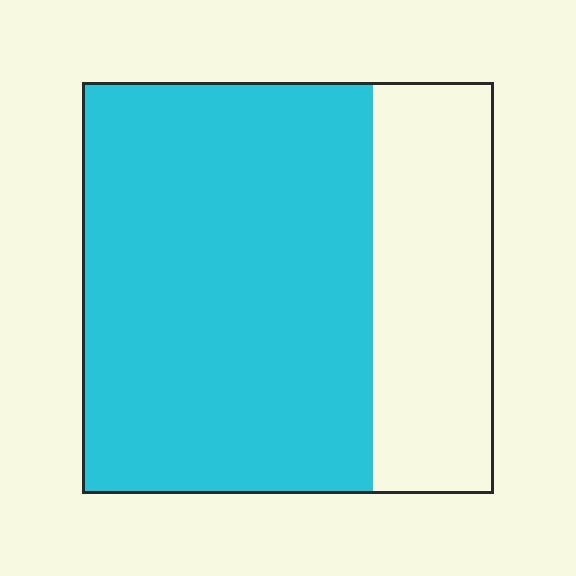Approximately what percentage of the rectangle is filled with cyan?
Approximately 70%.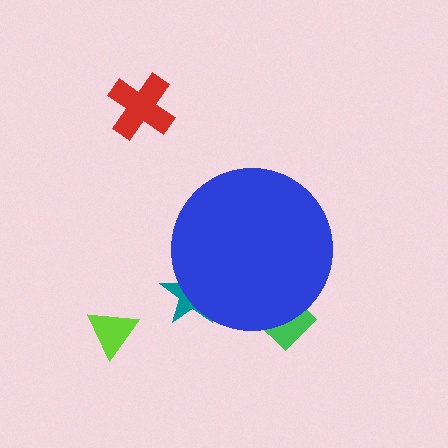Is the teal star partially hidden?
Yes, the teal star is partially hidden behind the blue circle.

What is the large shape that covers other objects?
A blue circle.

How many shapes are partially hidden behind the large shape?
2 shapes are partially hidden.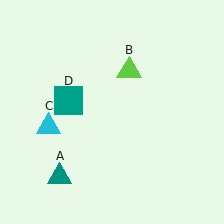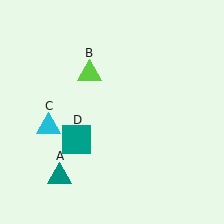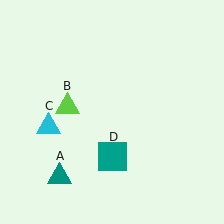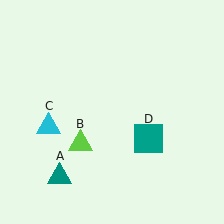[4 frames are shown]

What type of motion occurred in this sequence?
The lime triangle (object B), teal square (object D) rotated counterclockwise around the center of the scene.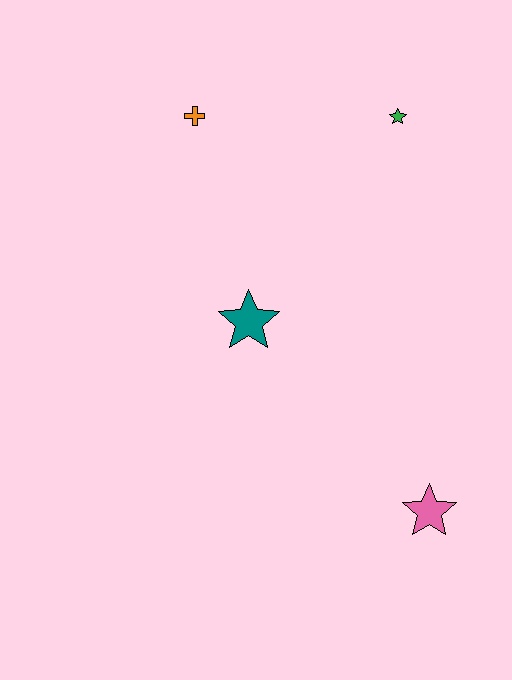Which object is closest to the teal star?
The orange cross is closest to the teal star.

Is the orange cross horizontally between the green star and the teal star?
No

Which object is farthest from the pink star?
The orange cross is farthest from the pink star.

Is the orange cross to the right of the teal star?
No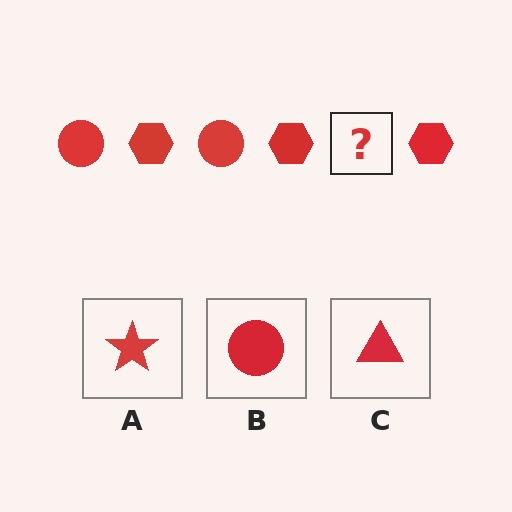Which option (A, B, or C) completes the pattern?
B.